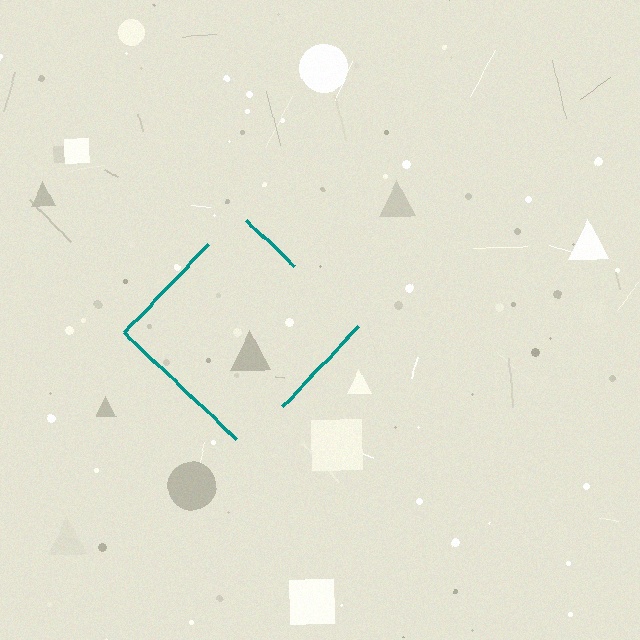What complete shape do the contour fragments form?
The contour fragments form a diamond.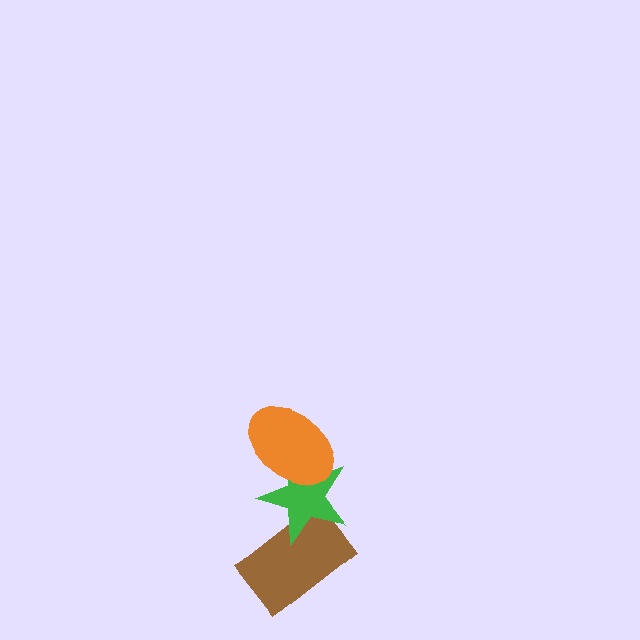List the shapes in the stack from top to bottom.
From top to bottom: the orange ellipse, the green star, the brown rectangle.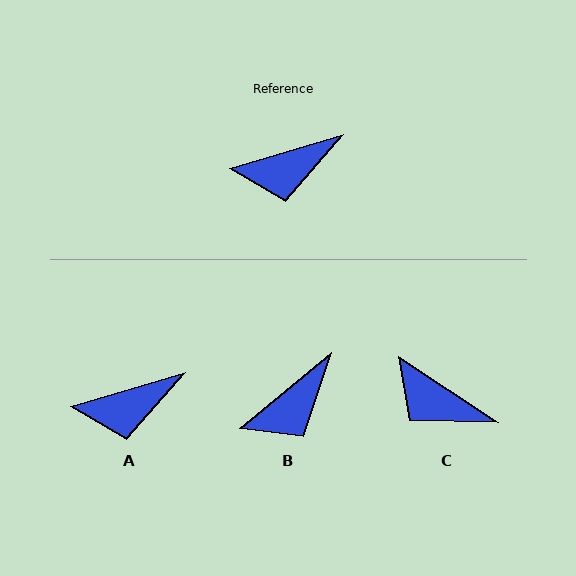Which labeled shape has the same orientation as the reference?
A.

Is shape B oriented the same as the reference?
No, it is off by about 22 degrees.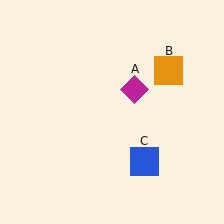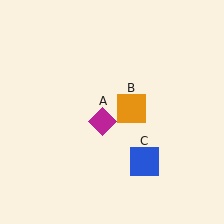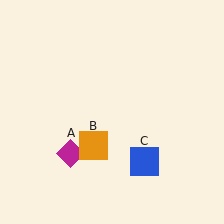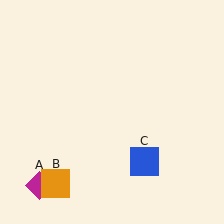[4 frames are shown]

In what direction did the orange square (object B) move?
The orange square (object B) moved down and to the left.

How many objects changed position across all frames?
2 objects changed position: magenta diamond (object A), orange square (object B).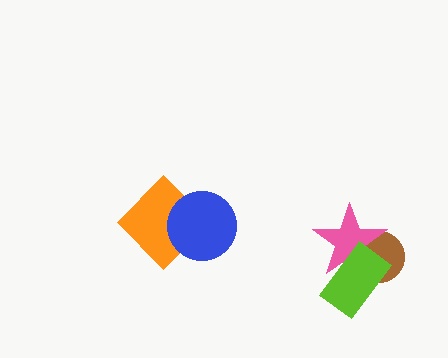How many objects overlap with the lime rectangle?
2 objects overlap with the lime rectangle.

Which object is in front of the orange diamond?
The blue circle is in front of the orange diamond.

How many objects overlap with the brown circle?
2 objects overlap with the brown circle.